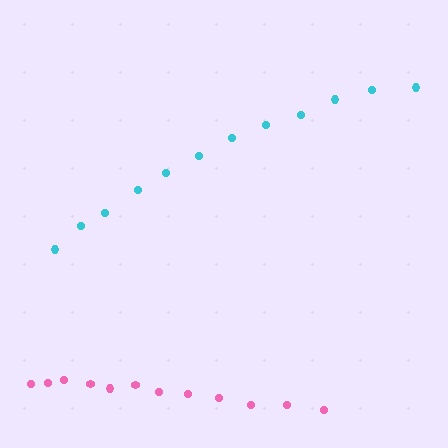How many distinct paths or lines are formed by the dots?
There are 2 distinct paths.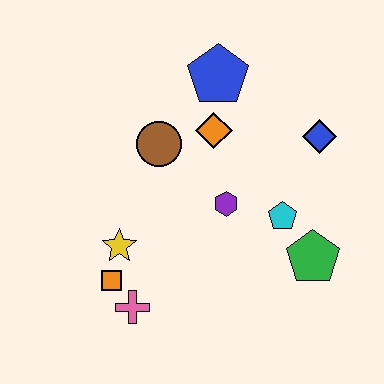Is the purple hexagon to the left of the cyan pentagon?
Yes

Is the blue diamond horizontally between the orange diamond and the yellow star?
No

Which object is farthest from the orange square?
The blue diamond is farthest from the orange square.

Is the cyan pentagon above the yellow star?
Yes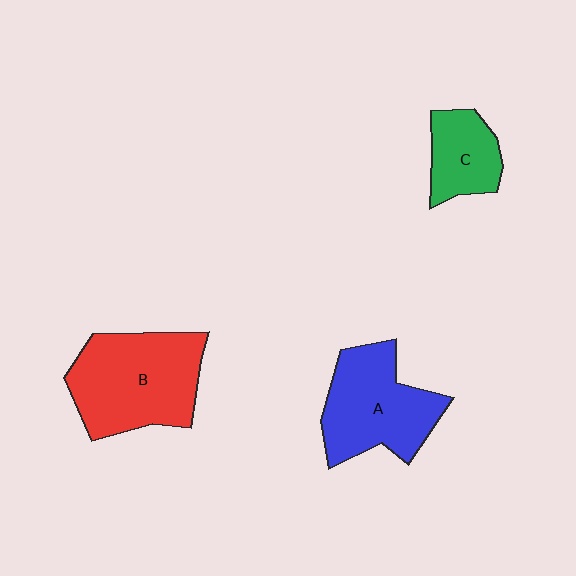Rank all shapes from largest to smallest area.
From largest to smallest: B (red), A (blue), C (green).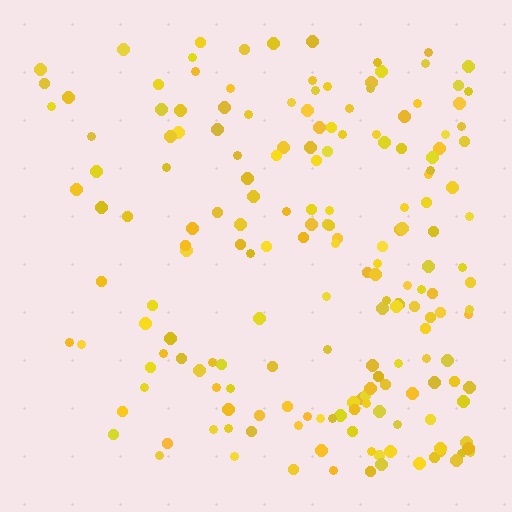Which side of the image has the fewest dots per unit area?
The left.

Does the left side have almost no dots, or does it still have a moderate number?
Still a moderate number, just noticeably fewer than the right.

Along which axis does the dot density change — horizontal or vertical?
Horizontal.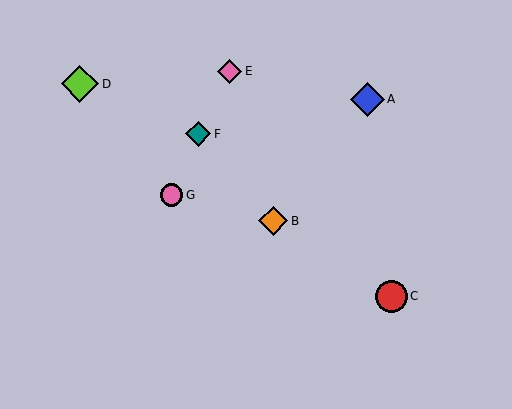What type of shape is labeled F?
Shape F is a teal diamond.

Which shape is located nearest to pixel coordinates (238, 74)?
The pink diamond (labeled E) at (229, 71) is nearest to that location.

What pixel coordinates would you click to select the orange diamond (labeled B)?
Click at (273, 221) to select the orange diamond B.